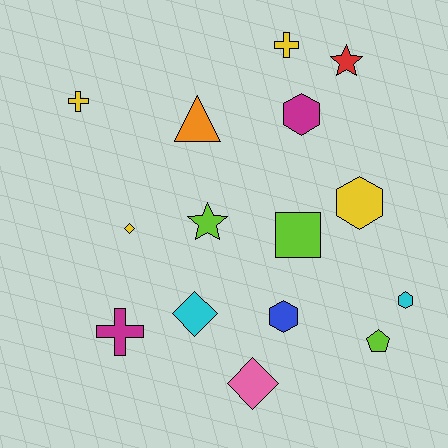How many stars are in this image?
There are 2 stars.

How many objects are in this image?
There are 15 objects.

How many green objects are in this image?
There are no green objects.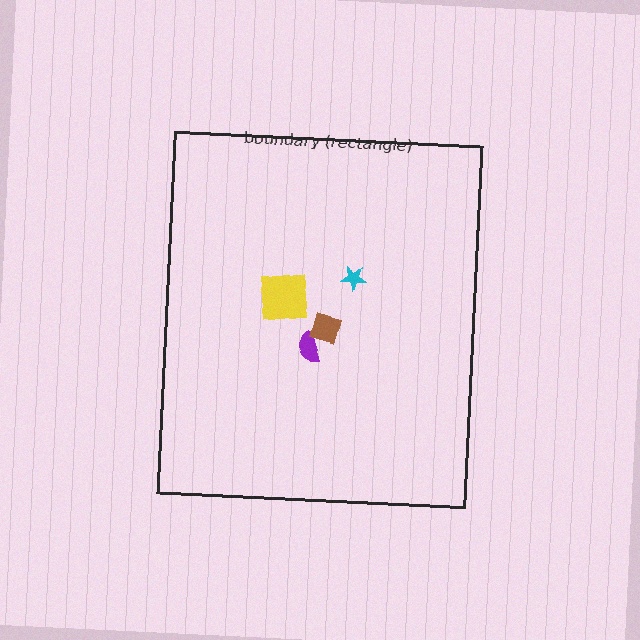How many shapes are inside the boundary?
4 inside, 0 outside.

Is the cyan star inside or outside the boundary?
Inside.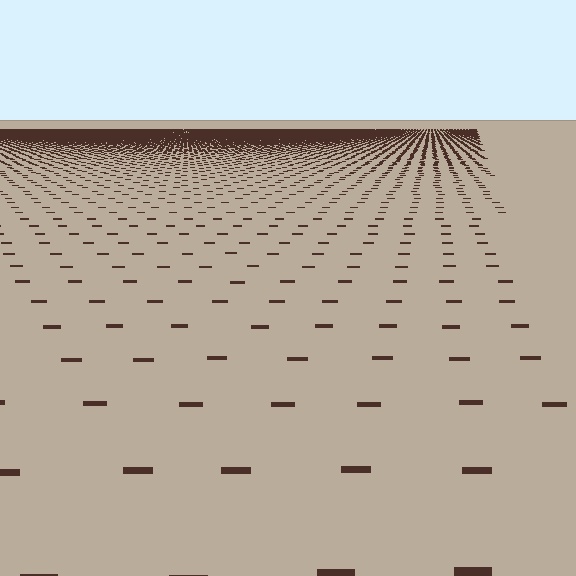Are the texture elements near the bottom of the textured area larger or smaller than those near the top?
Larger. Near the bottom, elements are closer to the viewer and appear at a bigger on-screen size.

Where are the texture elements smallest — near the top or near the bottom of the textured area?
Near the top.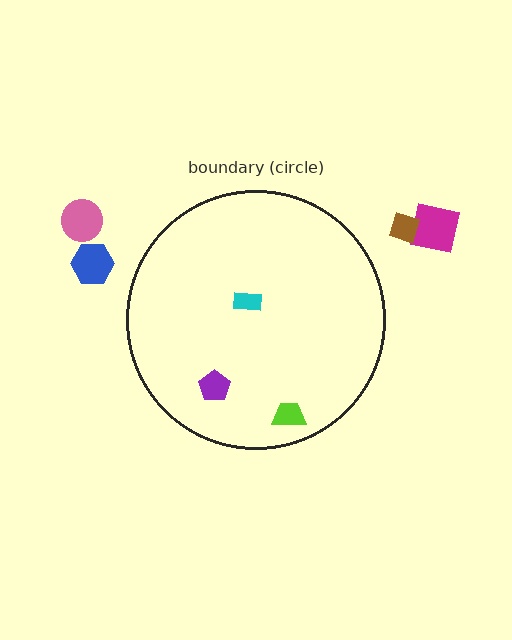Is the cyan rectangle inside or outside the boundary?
Inside.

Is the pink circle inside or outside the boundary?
Outside.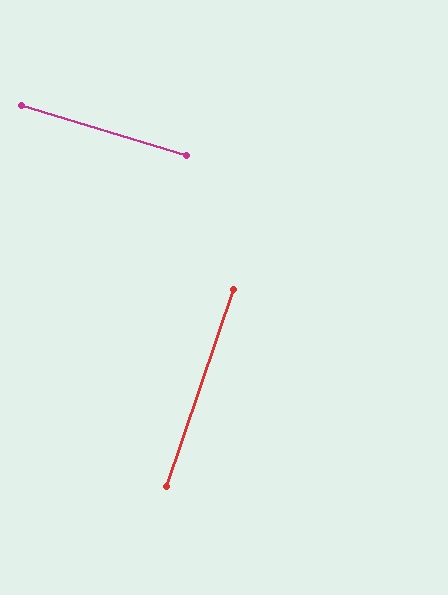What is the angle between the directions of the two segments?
Approximately 88 degrees.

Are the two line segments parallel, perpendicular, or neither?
Perpendicular — they meet at approximately 88°.